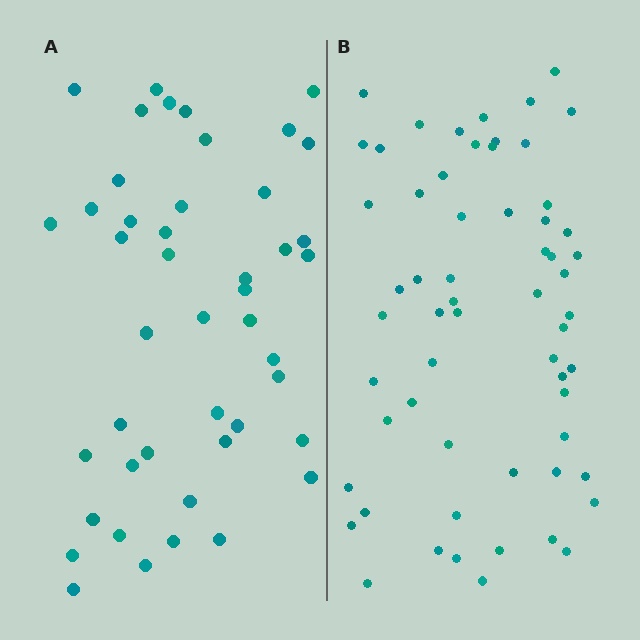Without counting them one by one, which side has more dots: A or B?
Region B (the right region) has more dots.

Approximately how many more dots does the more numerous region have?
Region B has approximately 15 more dots than region A.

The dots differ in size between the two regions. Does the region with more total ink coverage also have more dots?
No. Region A has more total ink coverage because its dots are larger, but region B actually contains more individual dots. Total area can be misleading — the number of items is what matters here.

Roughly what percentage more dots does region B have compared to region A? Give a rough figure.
About 35% more.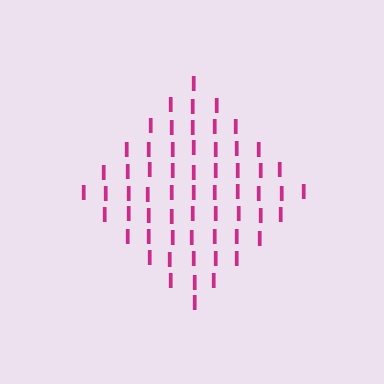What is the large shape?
The large shape is a diamond.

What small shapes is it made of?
It is made of small letter I's.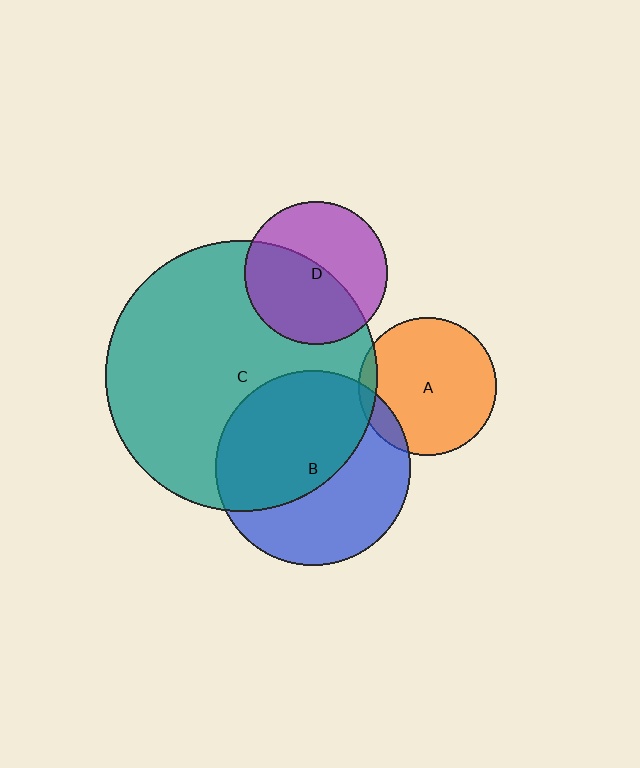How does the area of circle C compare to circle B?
Approximately 1.9 times.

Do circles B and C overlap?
Yes.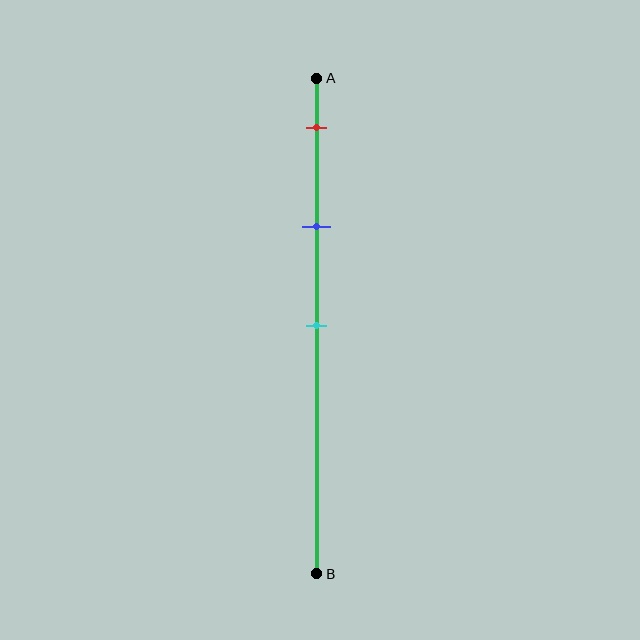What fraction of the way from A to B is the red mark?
The red mark is approximately 10% (0.1) of the way from A to B.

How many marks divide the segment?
There are 3 marks dividing the segment.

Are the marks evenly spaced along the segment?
Yes, the marks are approximately evenly spaced.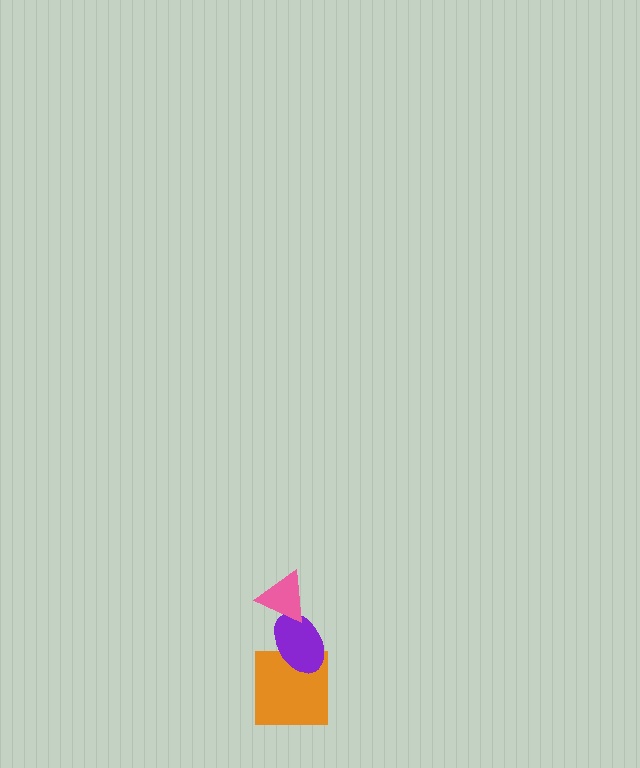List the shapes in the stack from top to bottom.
From top to bottom: the pink triangle, the purple ellipse, the orange square.